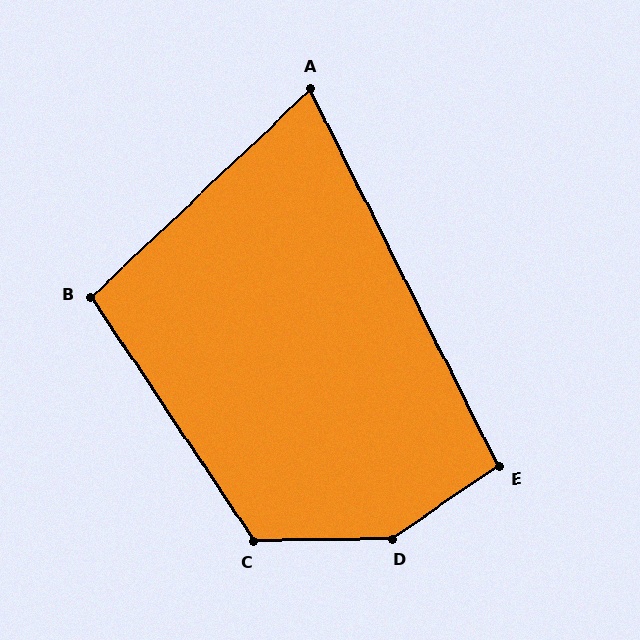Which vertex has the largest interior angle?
D, at approximately 146 degrees.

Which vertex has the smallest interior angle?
A, at approximately 73 degrees.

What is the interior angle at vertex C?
Approximately 123 degrees (obtuse).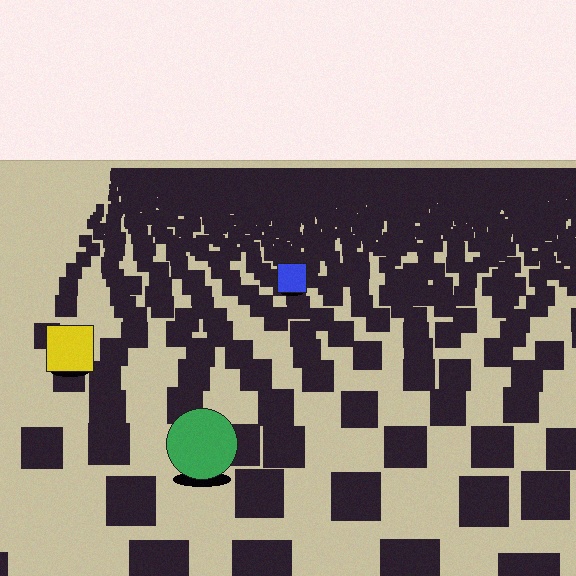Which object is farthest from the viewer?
The blue square is farthest from the viewer. It appears smaller and the ground texture around it is denser.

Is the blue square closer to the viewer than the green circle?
No. The green circle is closer — you can tell from the texture gradient: the ground texture is coarser near it.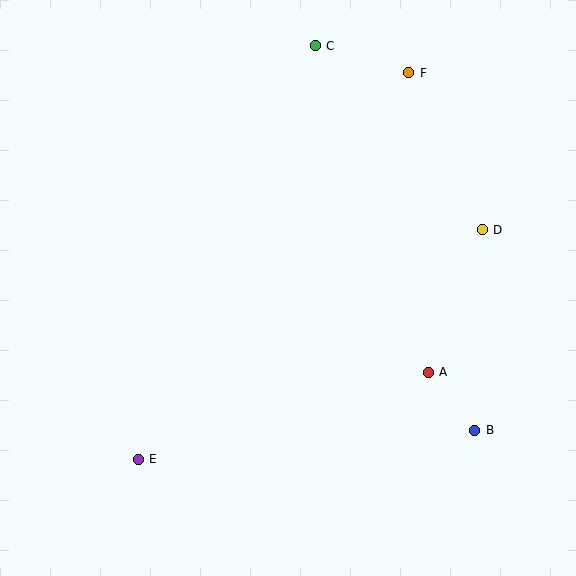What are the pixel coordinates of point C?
Point C is at (315, 46).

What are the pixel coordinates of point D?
Point D is at (482, 230).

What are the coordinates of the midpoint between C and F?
The midpoint between C and F is at (362, 59).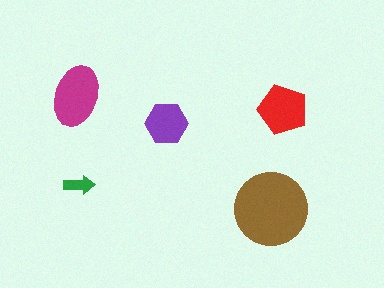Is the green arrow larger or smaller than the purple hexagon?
Smaller.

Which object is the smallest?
The green arrow.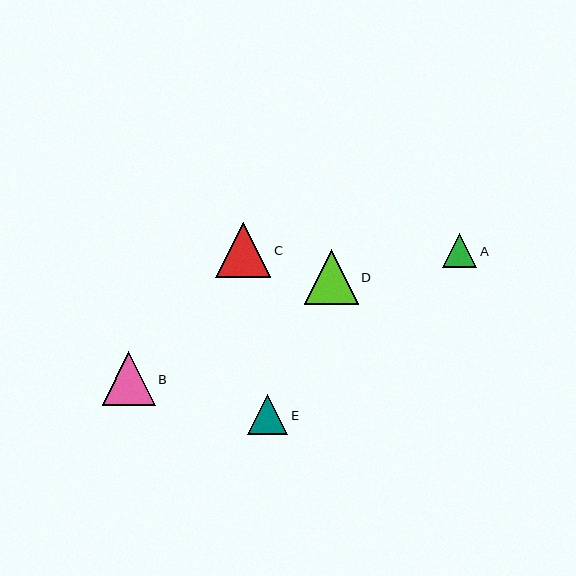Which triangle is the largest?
Triangle C is the largest with a size of approximately 55 pixels.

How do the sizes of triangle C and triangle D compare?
Triangle C and triangle D are approximately the same size.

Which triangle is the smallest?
Triangle A is the smallest with a size of approximately 34 pixels.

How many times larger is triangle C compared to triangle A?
Triangle C is approximately 1.6 times the size of triangle A.